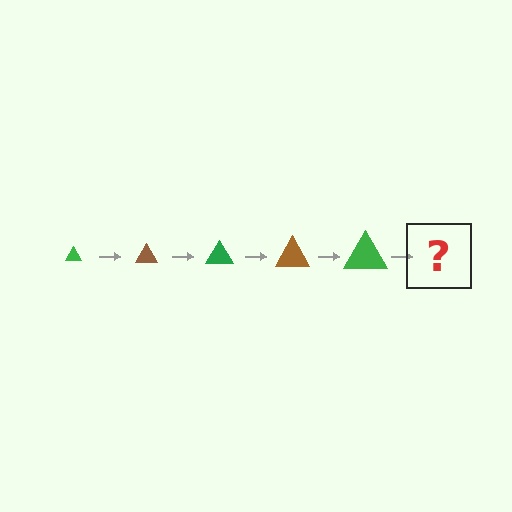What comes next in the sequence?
The next element should be a brown triangle, larger than the previous one.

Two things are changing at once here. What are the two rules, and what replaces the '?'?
The two rules are that the triangle grows larger each step and the color cycles through green and brown. The '?' should be a brown triangle, larger than the previous one.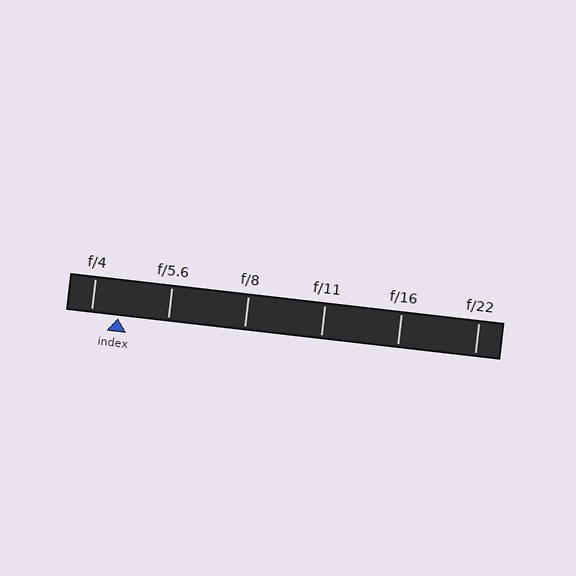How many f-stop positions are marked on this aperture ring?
There are 6 f-stop positions marked.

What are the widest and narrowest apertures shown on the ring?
The widest aperture shown is f/4 and the narrowest is f/22.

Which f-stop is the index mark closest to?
The index mark is closest to f/4.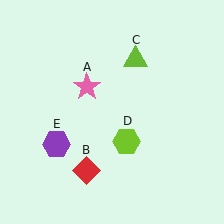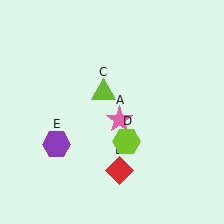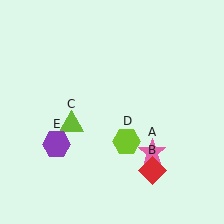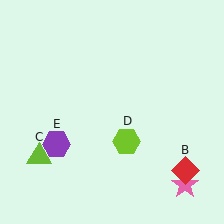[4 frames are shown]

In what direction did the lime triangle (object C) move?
The lime triangle (object C) moved down and to the left.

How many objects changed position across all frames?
3 objects changed position: pink star (object A), red diamond (object B), lime triangle (object C).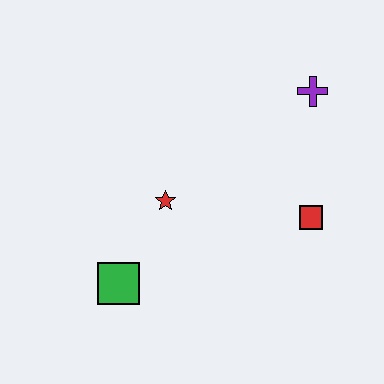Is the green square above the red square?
No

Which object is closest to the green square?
The red star is closest to the green square.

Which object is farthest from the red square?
The green square is farthest from the red square.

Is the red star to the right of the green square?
Yes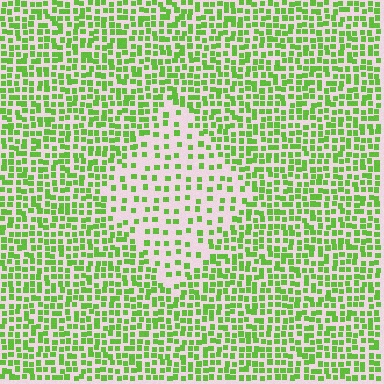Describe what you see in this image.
The image contains small lime elements arranged at two different densities. A diamond-shaped region is visible where the elements are less densely packed than the surrounding area.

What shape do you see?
I see a diamond.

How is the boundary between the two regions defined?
The boundary is defined by a change in element density (approximately 2.2x ratio). All elements are the same color, size, and shape.